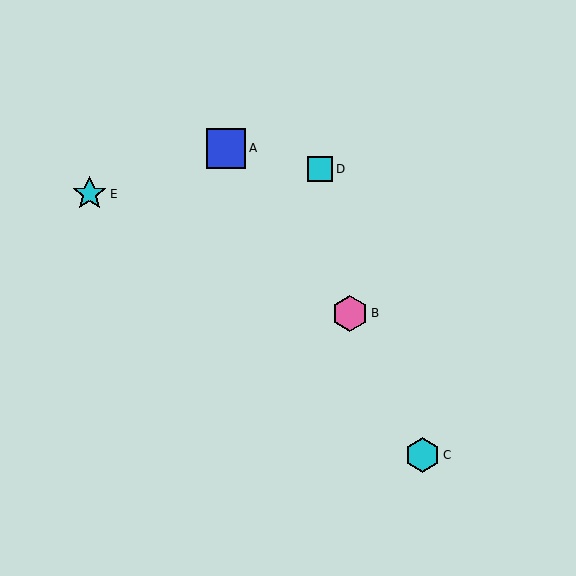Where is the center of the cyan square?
The center of the cyan square is at (320, 169).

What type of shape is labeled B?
Shape B is a pink hexagon.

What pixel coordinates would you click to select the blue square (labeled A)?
Click at (226, 148) to select the blue square A.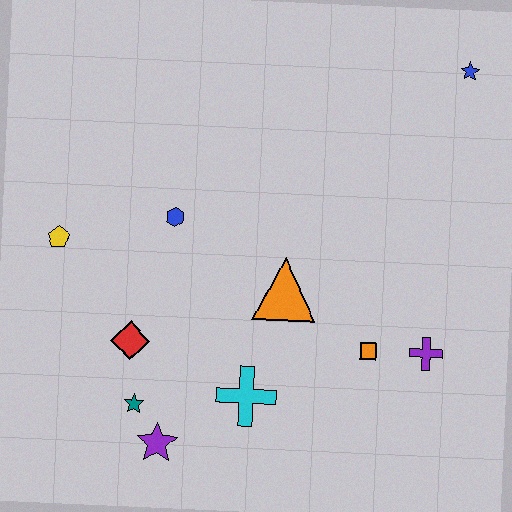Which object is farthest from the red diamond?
The blue star is farthest from the red diamond.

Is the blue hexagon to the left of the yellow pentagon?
No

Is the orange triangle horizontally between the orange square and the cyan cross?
Yes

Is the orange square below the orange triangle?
Yes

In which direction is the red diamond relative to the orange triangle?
The red diamond is to the left of the orange triangle.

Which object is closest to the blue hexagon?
The yellow pentagon is closest to the blue hexagon.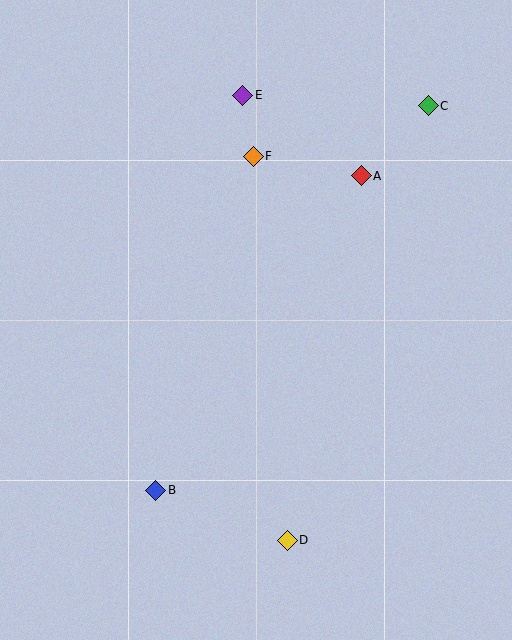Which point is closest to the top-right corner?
Point C is closest to the top-right corner.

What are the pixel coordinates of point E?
Point E is at (243, 95).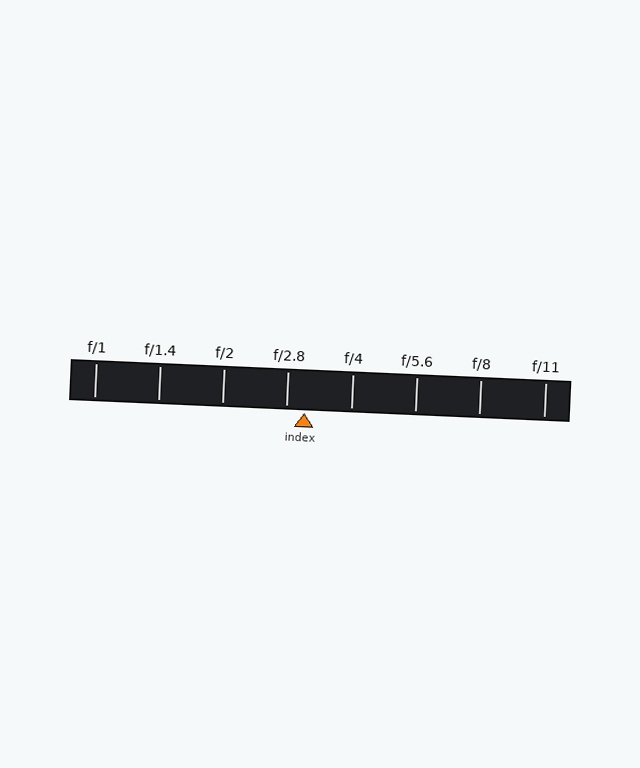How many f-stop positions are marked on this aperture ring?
There are 8 f-stop positions marked.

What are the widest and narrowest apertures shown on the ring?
The widest aperture shown is f/1 and the narrowest is f/11.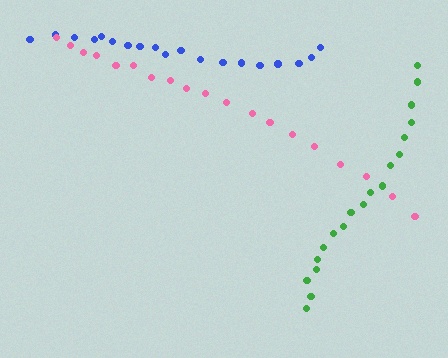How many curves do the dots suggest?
There are 3 distinct paths.